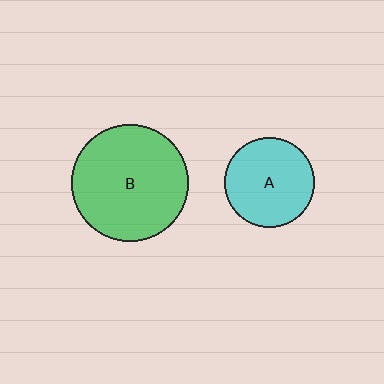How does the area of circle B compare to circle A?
Approximately 1.7 times.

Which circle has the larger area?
Circle B (green).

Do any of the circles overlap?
No, none of the circles overlap.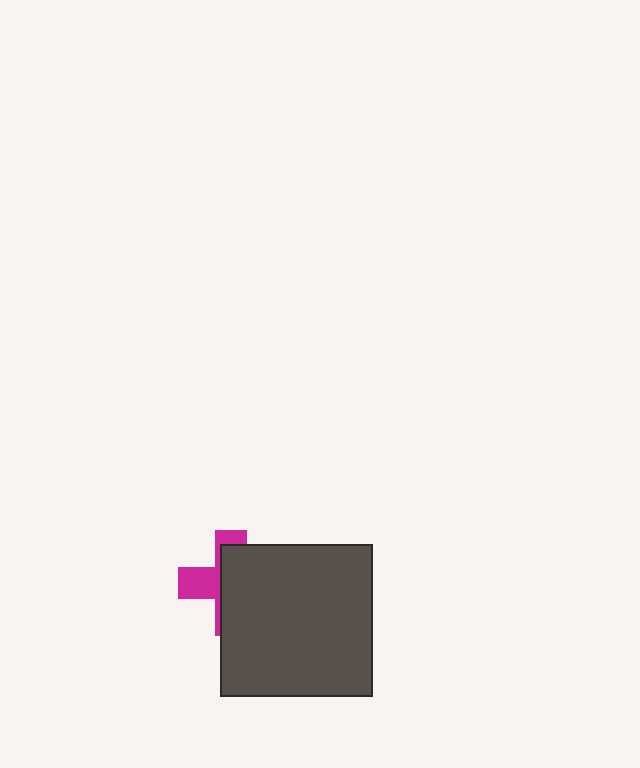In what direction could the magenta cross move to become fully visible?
The magenta cross could move left. That would shift it out from behind the dark gray square entirely.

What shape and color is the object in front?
The object in front is a dark gray square.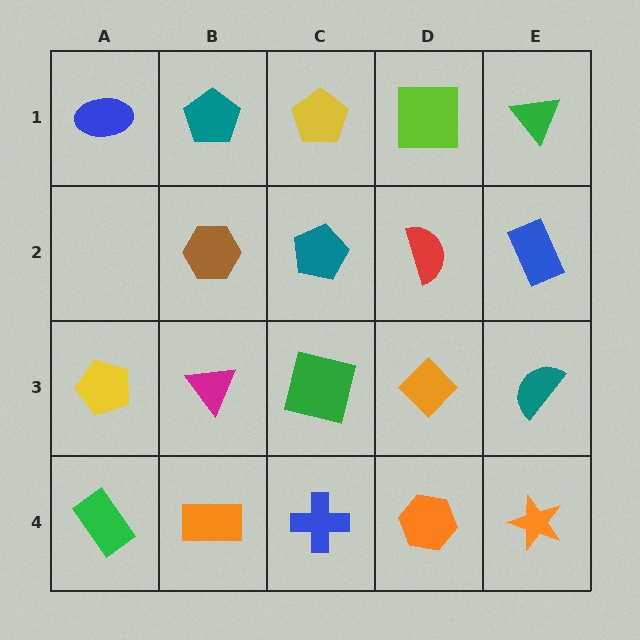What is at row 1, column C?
A yellow pentagon.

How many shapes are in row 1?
5 shapes.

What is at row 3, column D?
An orange diamond.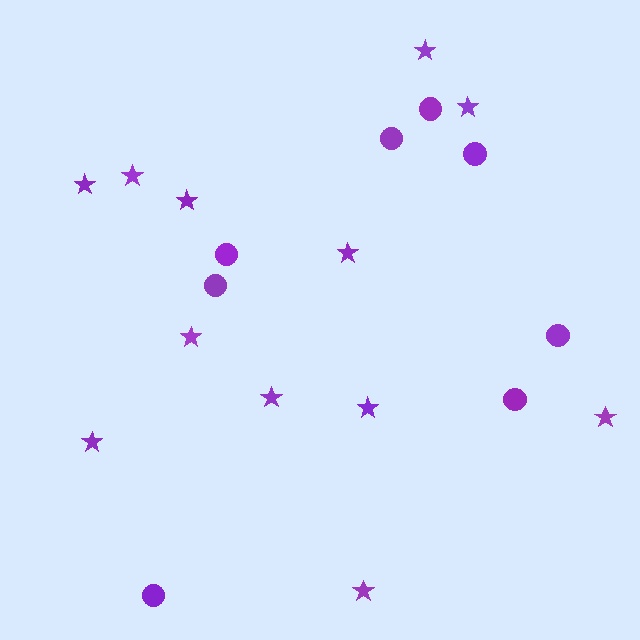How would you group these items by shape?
There are 2 groups: one group of circles (8) and one group of stars (12).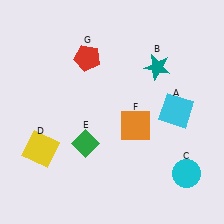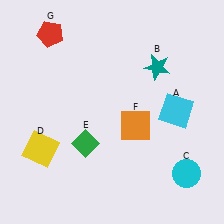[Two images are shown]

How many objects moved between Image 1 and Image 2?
1 object moved between the two images.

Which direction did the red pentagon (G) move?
The red pentagon (G) moved left.